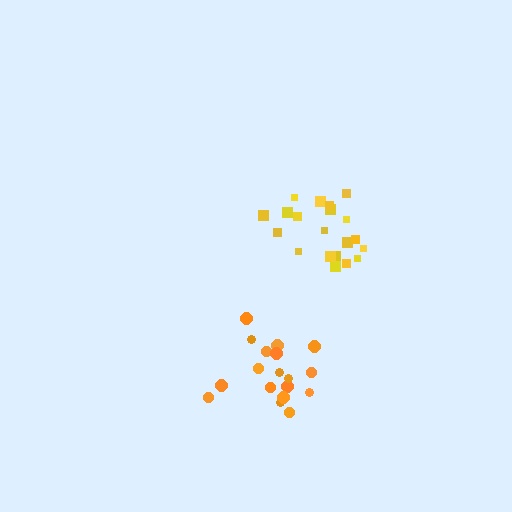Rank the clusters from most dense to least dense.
orange, yellow.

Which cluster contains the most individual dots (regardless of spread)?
Yellow (20).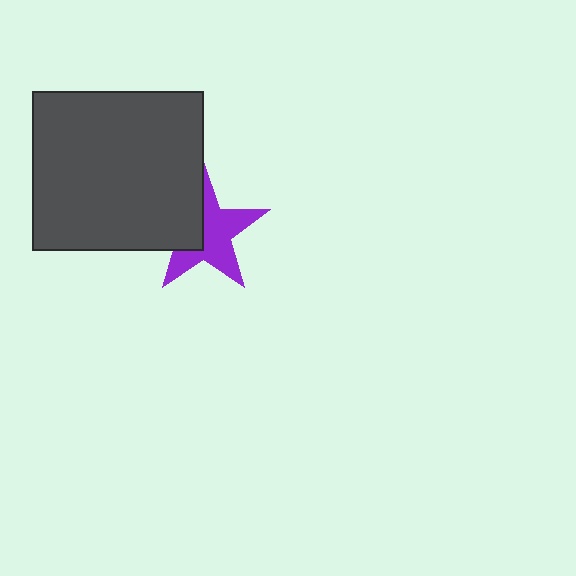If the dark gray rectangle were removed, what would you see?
You would see the complete purple star.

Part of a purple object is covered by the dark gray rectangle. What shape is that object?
It is a star.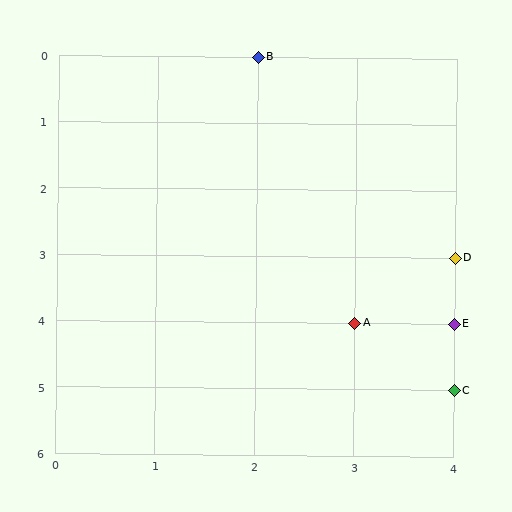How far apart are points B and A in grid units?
Points B and A are 1 column and 4 rows apart (about 4.1 grid units diagonally).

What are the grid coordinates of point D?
Point D is at grid coordinates (4, 3).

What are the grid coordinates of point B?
Point B is at grid coordinates (2, 0).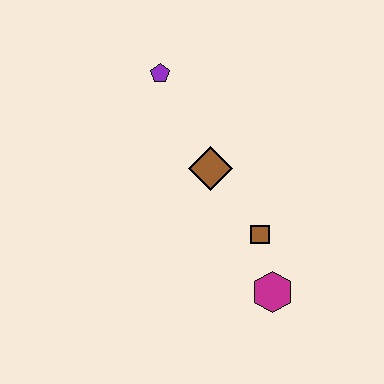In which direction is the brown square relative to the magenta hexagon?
The brown square is above the magenta hexagon.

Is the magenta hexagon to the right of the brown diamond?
Yes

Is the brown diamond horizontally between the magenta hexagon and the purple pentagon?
Yes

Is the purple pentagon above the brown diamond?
Yes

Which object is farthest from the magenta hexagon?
The purple pentagon is farthest from the magenta hexagon.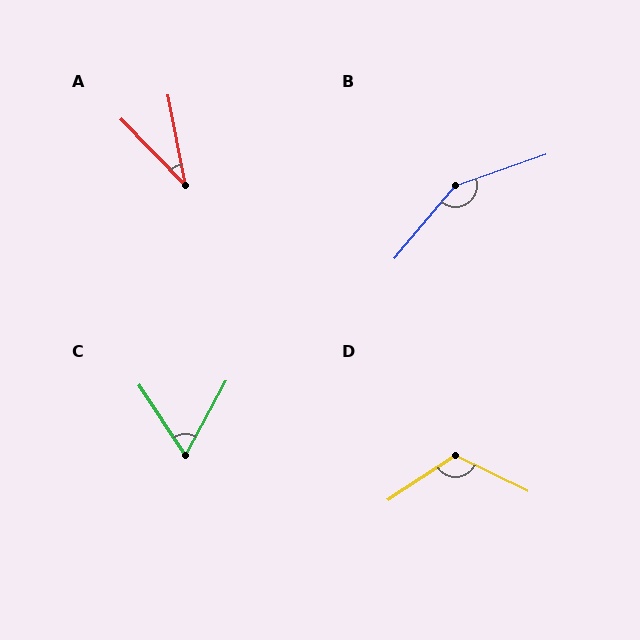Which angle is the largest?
B, at approximately 149 degrees.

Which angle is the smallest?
A, at approximately 33 degrees.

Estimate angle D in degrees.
Approximately 121 degrees.